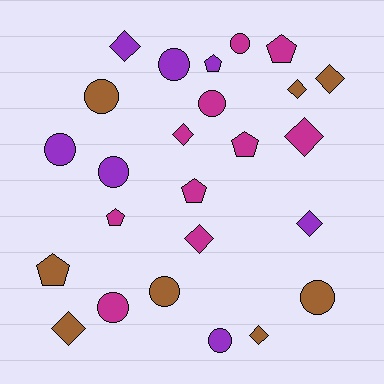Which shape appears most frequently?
Circle, with 10 objects.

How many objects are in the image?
There are 25 objects.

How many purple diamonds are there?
There are 2 purple diamonds.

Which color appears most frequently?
Magenta, with 10 objects.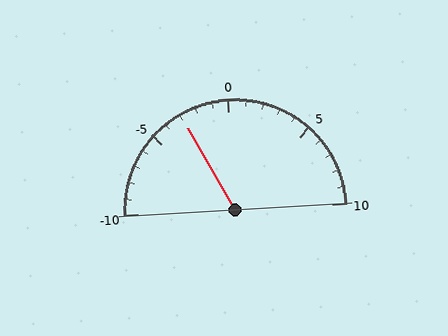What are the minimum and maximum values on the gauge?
The gauge ranges from -10 to 10.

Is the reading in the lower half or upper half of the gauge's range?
The reading is in the lower half of the range (-10 to 10).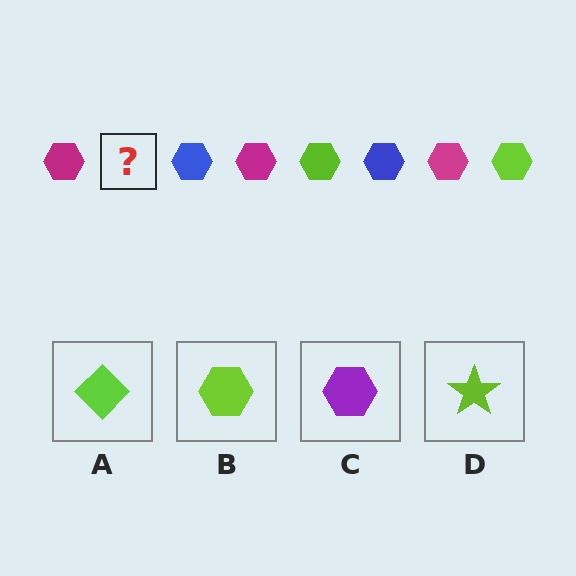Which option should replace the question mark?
Option B.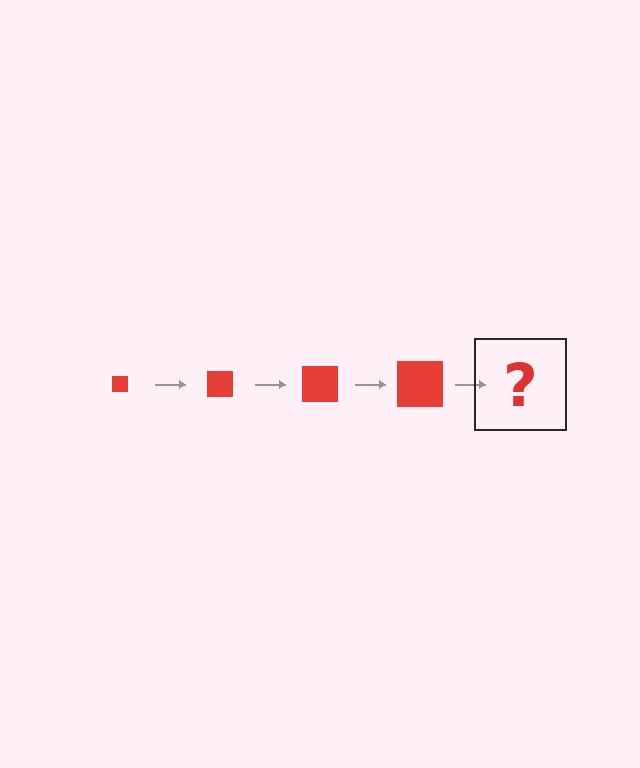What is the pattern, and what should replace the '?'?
The pattern is that the square gets progressively larger each step. The '?' should be a red square, larger than the previous one.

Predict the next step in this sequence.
The next step is a red square, larger than the previous one.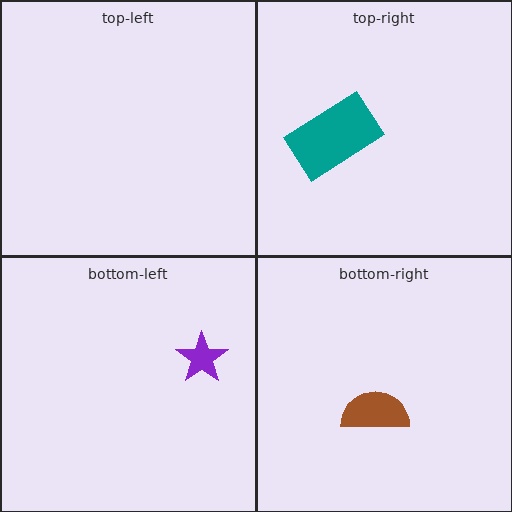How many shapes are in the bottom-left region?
1.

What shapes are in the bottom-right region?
The brown semicircle.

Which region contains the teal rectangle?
The top-right region.